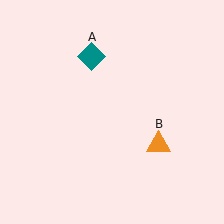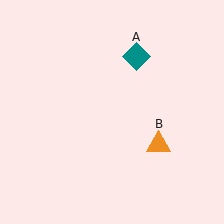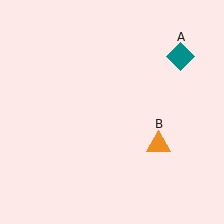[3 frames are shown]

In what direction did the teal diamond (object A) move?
The teal diamond (object A) moved right.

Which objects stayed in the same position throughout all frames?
Orange triangle (object B) remained stationary.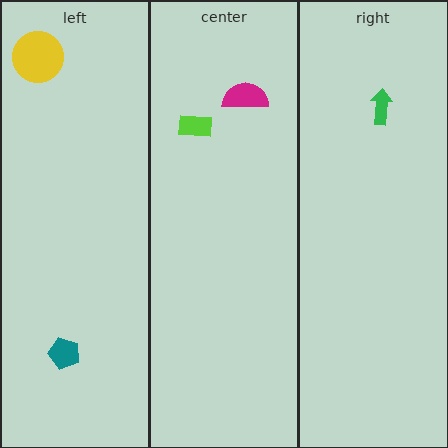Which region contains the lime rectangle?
The center region.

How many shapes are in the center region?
2.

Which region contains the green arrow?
The right region.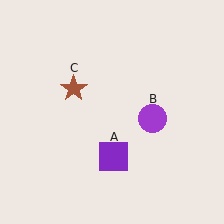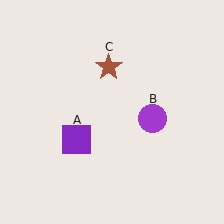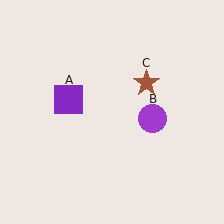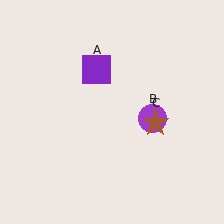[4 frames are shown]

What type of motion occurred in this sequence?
The purple square (object A), brown star (object C) rotated clockwise around the center of the scene.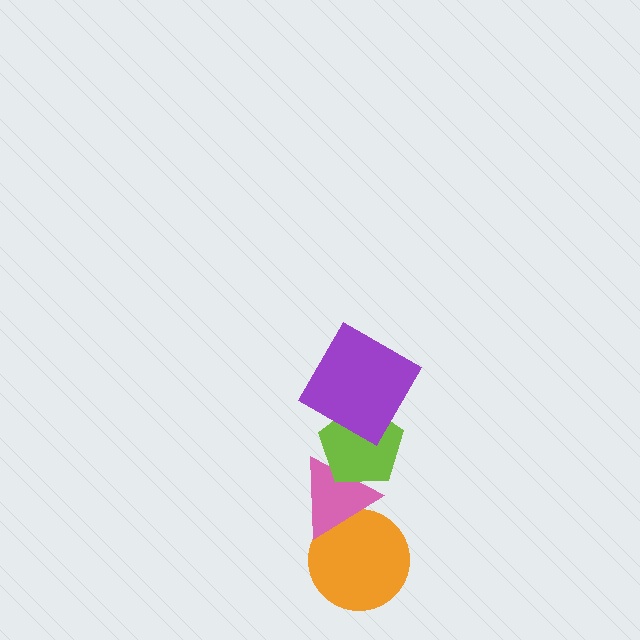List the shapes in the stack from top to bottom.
From top to bottom: the purple square, the lime pentagon, the pink triangle, the orange circle.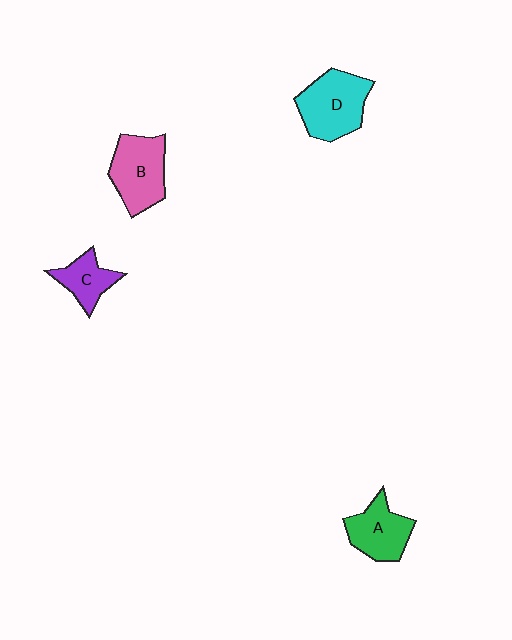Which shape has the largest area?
Shape D (cyan).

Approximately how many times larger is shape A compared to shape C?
Approximately 1.4 times.